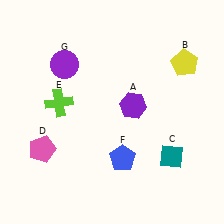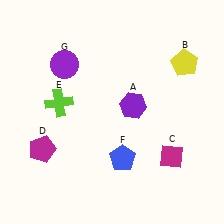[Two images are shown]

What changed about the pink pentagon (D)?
In Image 1, D is pink. In Image 2, it changed to magenta.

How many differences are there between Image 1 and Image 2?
There are 2 differences between the two images.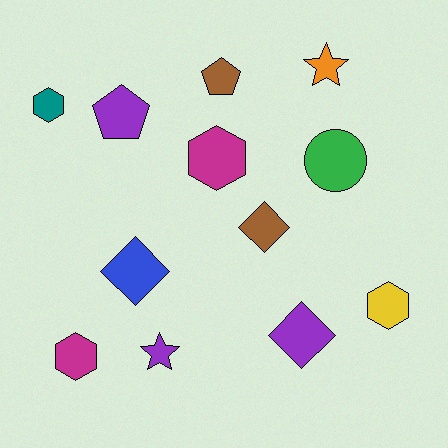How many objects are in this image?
There are 12 objects.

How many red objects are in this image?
There are no red objects.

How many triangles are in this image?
There are no triangles.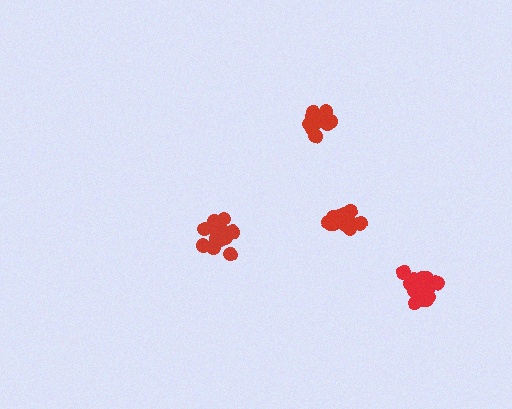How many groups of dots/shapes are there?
There are 4 groups.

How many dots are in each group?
Group 1: 19 dots, Group 2: 17 dots, Group 3: 14 dots, Group 4: 18 dots (68 total).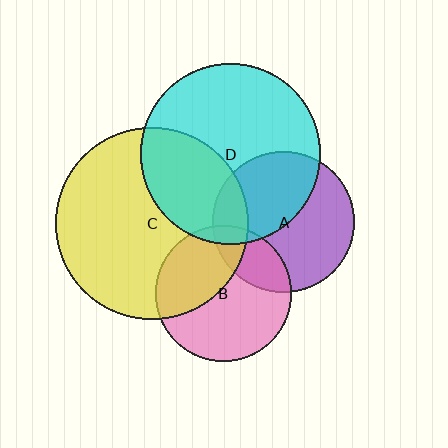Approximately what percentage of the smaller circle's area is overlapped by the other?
Approximately 15%.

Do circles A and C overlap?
Yes.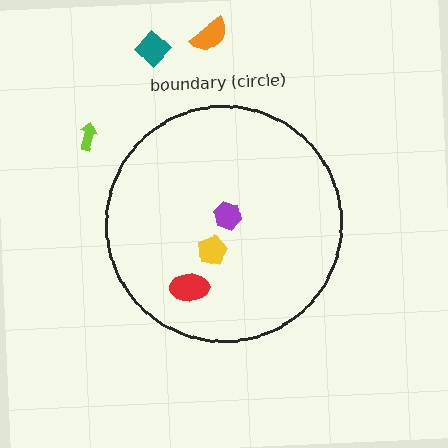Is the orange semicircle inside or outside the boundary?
Outside.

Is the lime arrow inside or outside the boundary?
Outside.